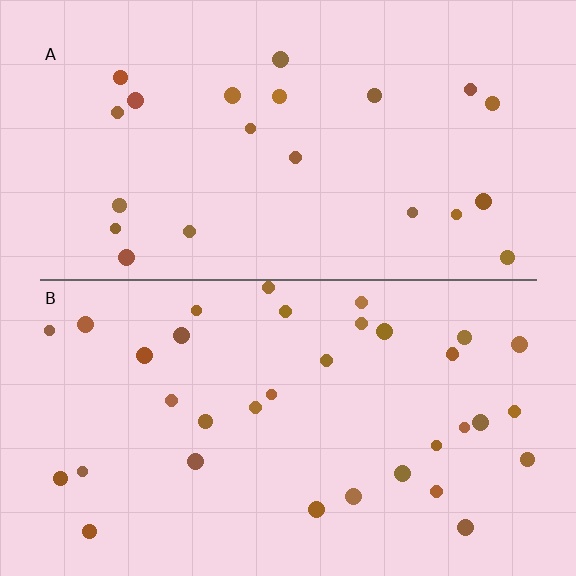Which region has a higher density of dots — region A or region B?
B (the bottom).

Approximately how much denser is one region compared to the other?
Approximately 1.6× — region B over region A.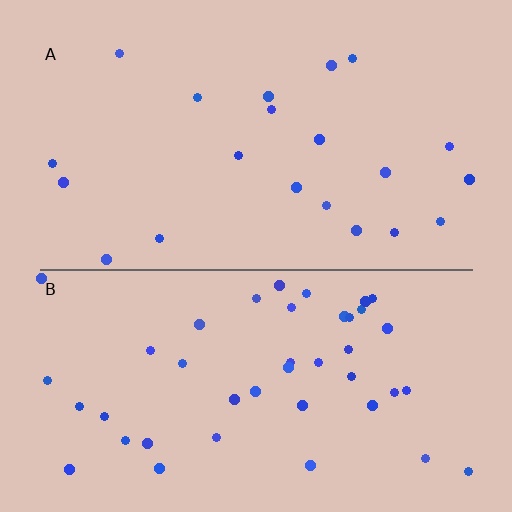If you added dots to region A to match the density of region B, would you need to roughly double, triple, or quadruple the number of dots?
Approximately double.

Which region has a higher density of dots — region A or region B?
B (the bottom).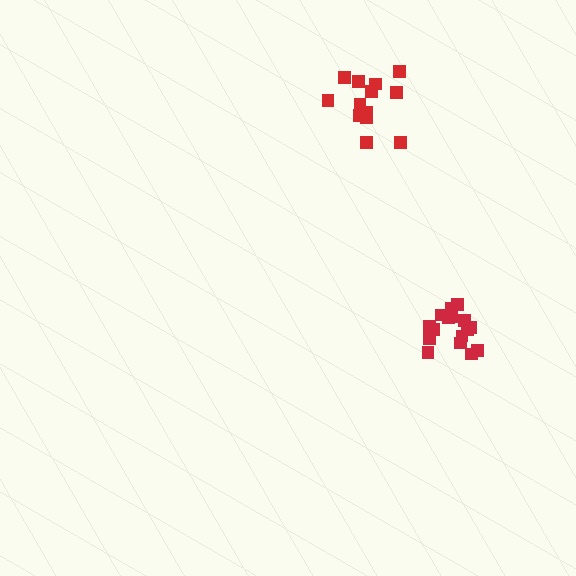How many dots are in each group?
Group 1: 16 dots, Group 2: 13 dots (29 total).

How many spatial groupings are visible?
There are 2 spatial groupings.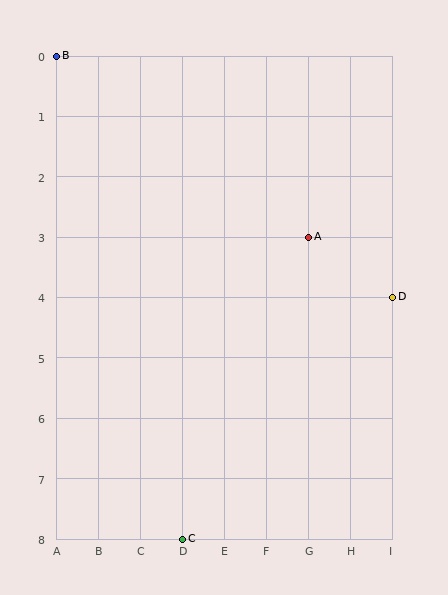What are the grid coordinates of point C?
Point C is at grid coordinates (D, 8).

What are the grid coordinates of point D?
Point D is at grid coordinates (I, 4).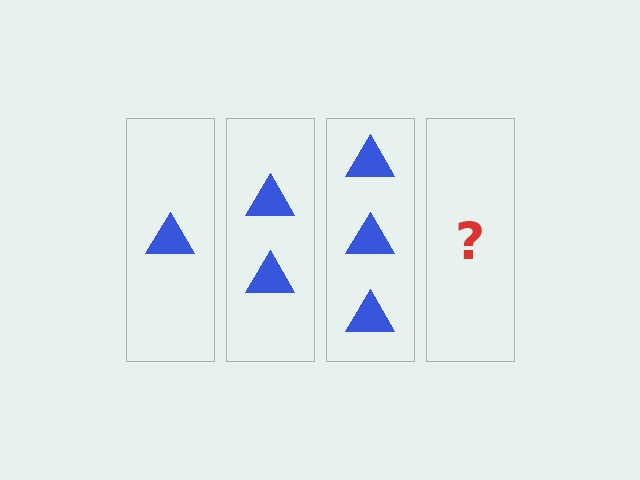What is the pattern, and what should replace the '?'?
The pattern is that each step adds one more triangle. The '?' should be 4 triangles.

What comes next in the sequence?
The next element should be 4 triangles.